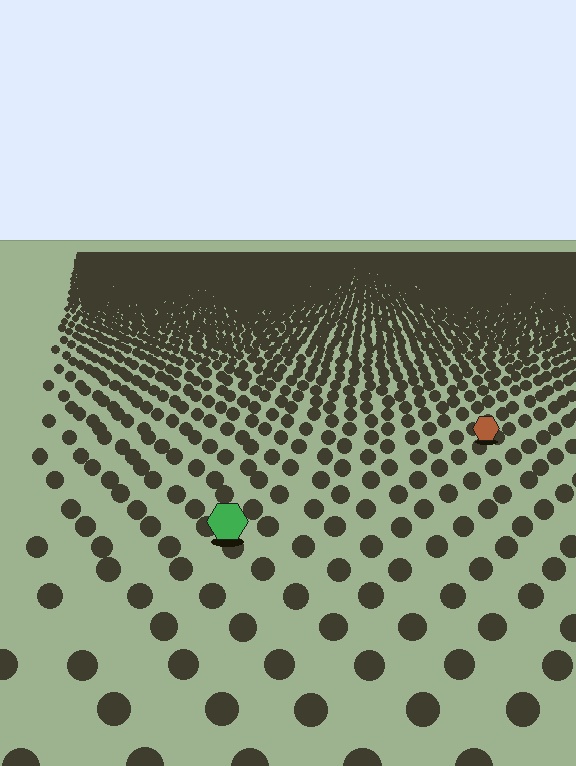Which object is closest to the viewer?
The green hexagon is closest. The texture marks near it are larger and more spread out.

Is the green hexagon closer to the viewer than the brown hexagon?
Yes. The green hexagon is closer — you can tell from the texture gradient: the ground texture is coarser near it.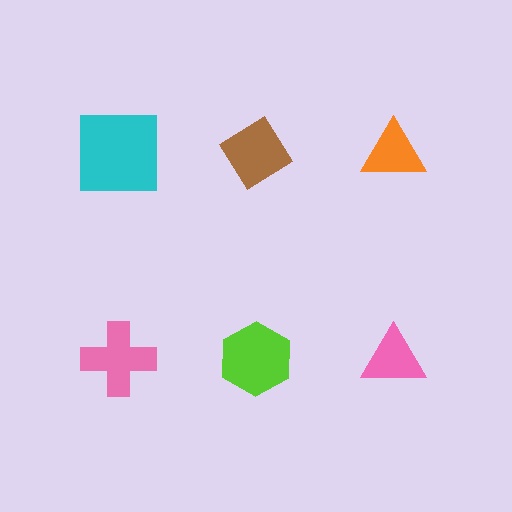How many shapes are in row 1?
3 shapes.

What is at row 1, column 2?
A brown diamond.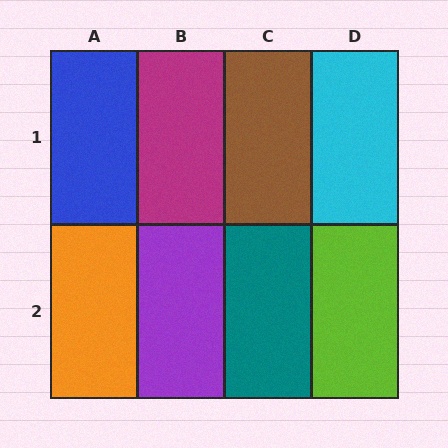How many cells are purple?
1 cell is purple.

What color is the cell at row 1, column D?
Cyan.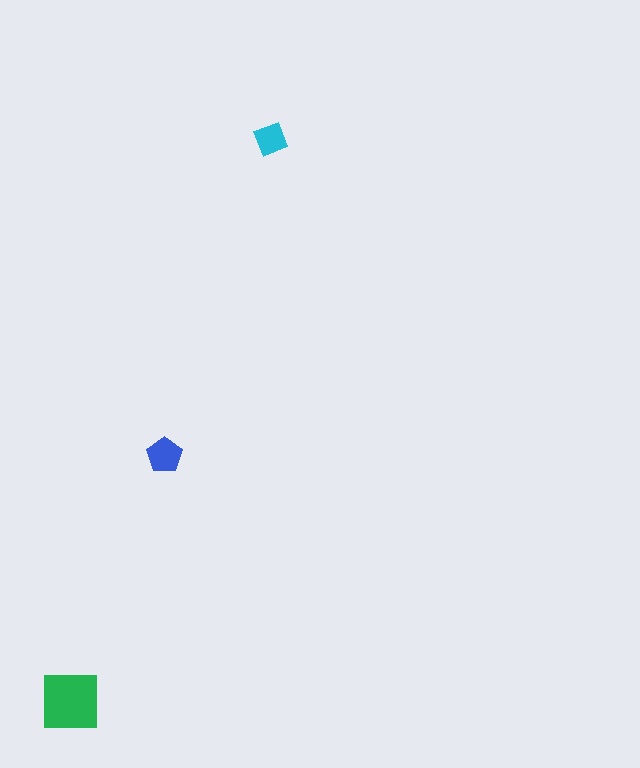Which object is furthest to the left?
The green square is leftmost.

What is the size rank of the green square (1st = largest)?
1st.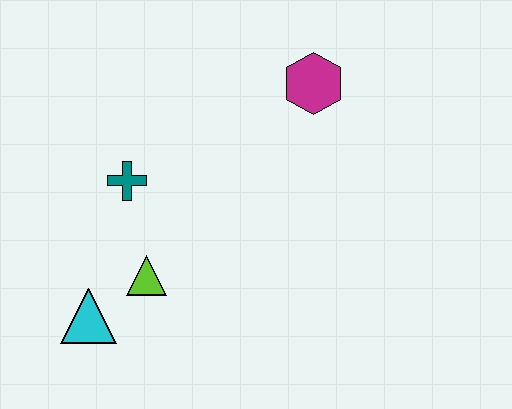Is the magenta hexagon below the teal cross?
No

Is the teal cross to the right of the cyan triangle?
Yes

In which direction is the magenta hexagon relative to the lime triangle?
The magenta hexagon is above the lime triangle.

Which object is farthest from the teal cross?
The magenta hexagon is farthest from the teal cross.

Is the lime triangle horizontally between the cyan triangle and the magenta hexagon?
Yes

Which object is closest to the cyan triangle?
The lime triangle is closest to the cyan triangle.